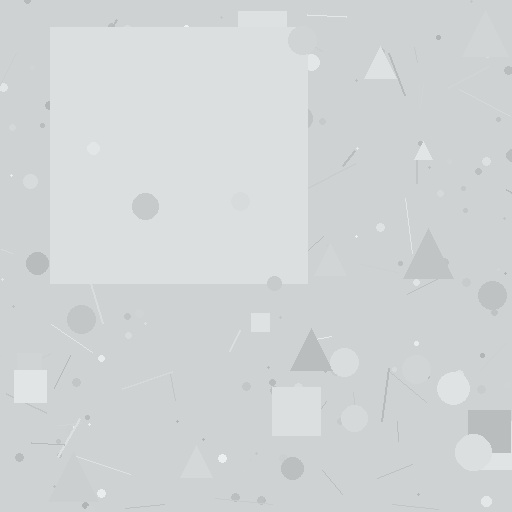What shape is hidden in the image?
A square is hidden in the image.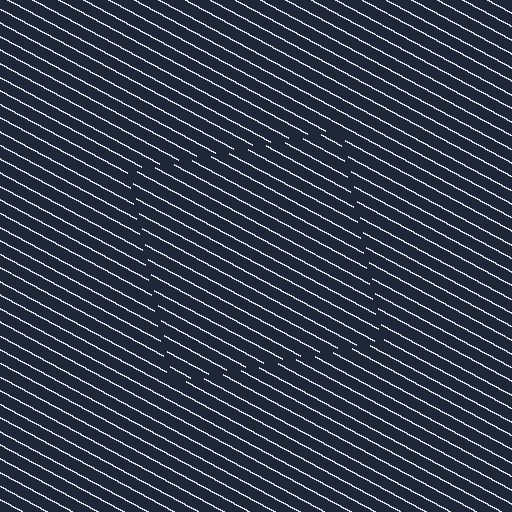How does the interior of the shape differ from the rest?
The interior of the shape contains the same grating, shifted by half a period — the contour is defined by the phase discontinuity where line-ends from the inner and outer gratings abut.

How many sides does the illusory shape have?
4 sides — the line-ends trace a square.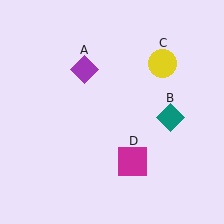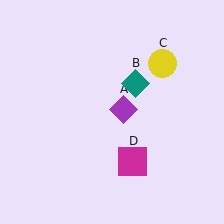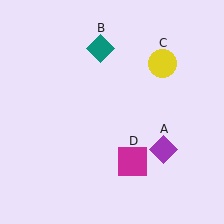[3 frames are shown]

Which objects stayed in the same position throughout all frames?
Yellow circle (object C) and magenta square (object D) remained stationary.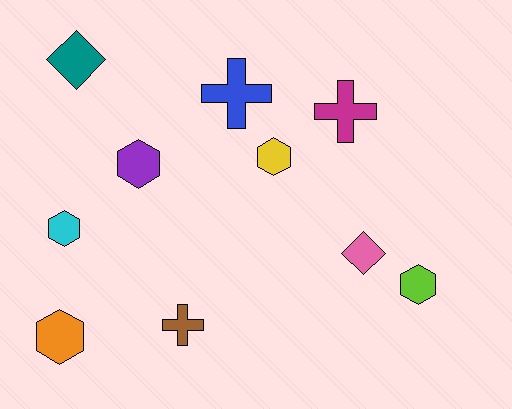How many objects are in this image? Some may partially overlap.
There are 10 objects.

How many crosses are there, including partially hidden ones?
There are 3 crosses.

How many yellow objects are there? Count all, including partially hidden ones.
There is 1 yellow object.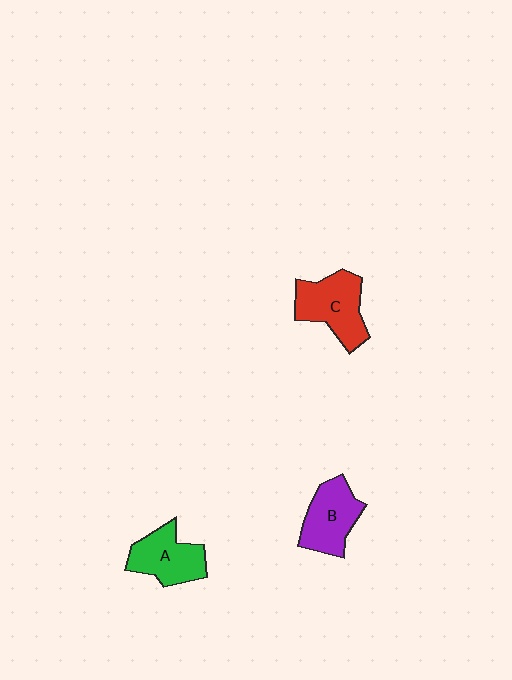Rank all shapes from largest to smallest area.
From largest to smallest: C (red), B (purple), A (green).